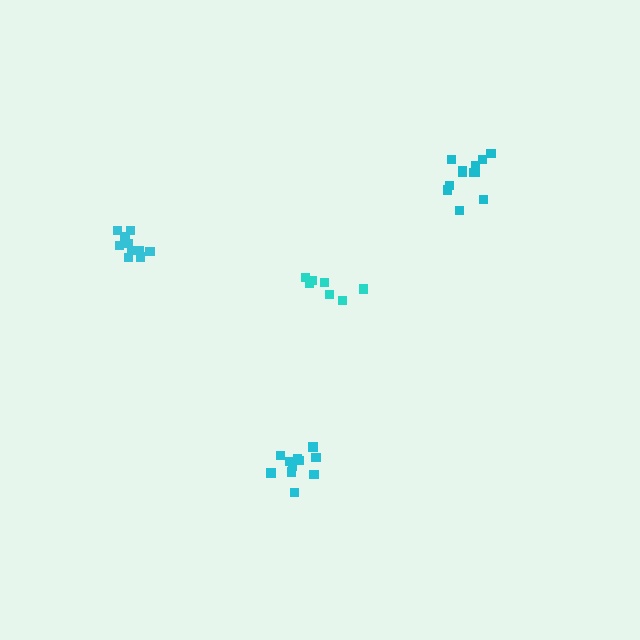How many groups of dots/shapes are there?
There are 4 groups.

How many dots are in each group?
Group 1: 12 dots, Group 2: 10 dots, Group 3: 11 dots, Group 4: 7 dots (40 total).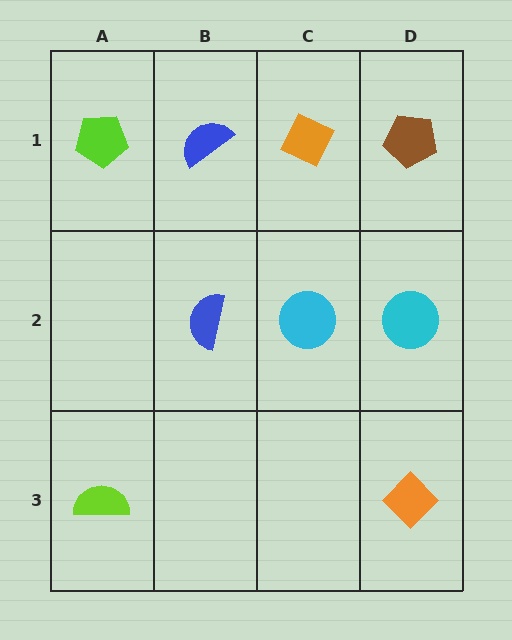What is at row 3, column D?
An orange diamond.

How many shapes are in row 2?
3 shapes.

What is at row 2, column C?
A cyan circle.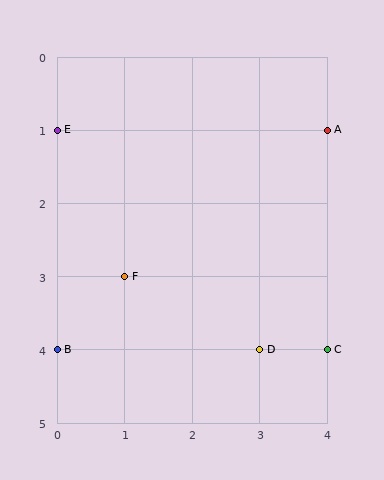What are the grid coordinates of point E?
Point E is at grid coordinates (0, 1).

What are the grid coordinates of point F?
Point F is at grid coordinates (1, 3).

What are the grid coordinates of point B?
Point B is at grid coordinates (0, 4).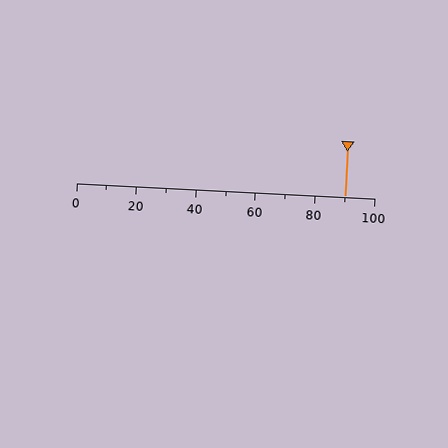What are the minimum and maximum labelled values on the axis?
The axis runs from 0 to 100.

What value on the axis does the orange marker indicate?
The marker indicates approximately 90.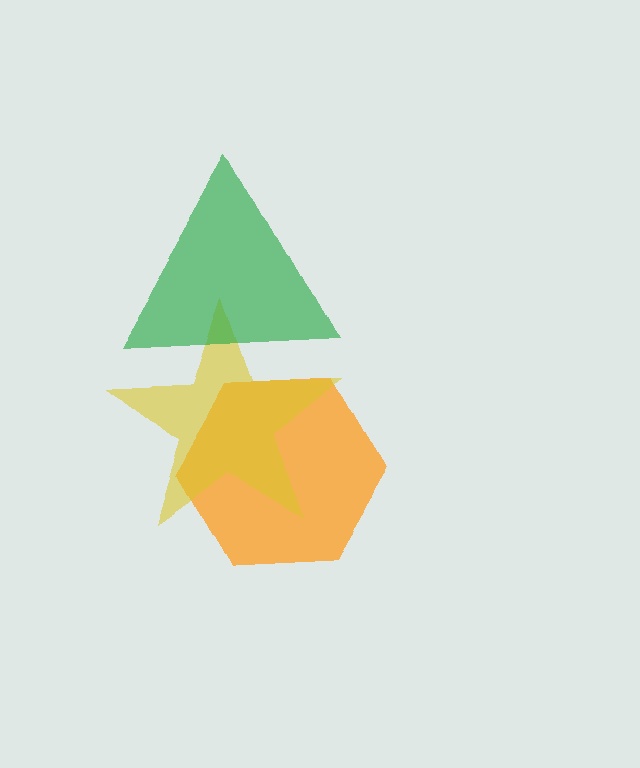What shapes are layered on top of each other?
The layered shapes are: an orange hexagon, a yellow star, a green triangle.